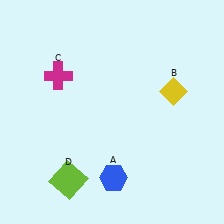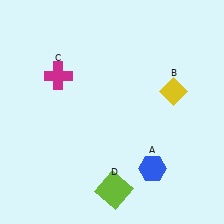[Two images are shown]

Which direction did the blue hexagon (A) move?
The blue hexagon (A) moved right.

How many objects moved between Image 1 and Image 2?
2 objects moved between the two images.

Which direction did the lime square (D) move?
The lime square (D) moved right.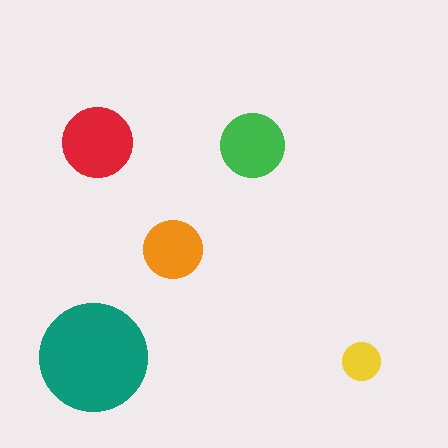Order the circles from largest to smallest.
the teal one, the red one, the green one, the orange one, the yellow one.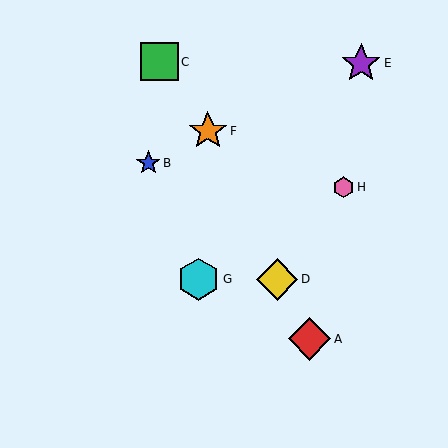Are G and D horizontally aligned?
Yes, both are at y≈279.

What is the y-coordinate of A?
Object A is at y≈339.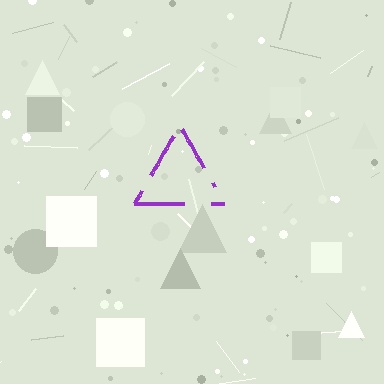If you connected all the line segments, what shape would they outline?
They would outline a triangle.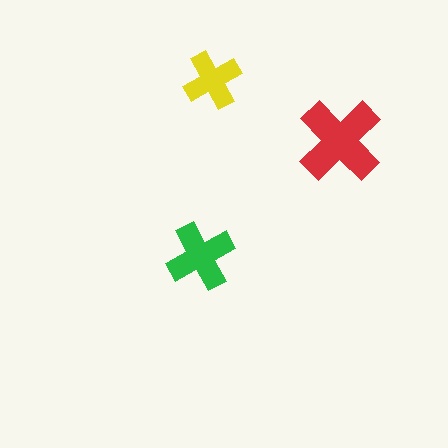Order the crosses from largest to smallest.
the red one, the green one, the yellow one.